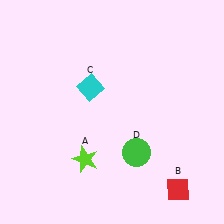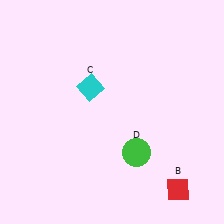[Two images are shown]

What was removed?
The lime star (A) was removed in Image 2.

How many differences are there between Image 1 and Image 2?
There is 1 difference between the two images.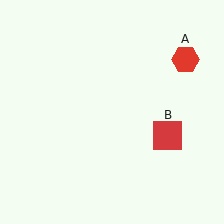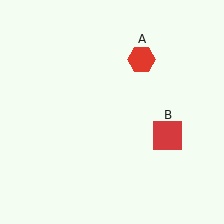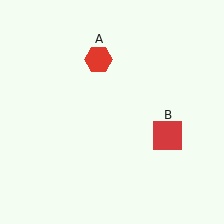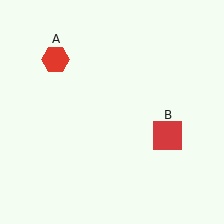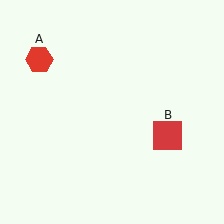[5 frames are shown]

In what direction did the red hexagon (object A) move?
The red hexagon (object A) moved left.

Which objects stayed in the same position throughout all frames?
Red square (object B) remained stationary.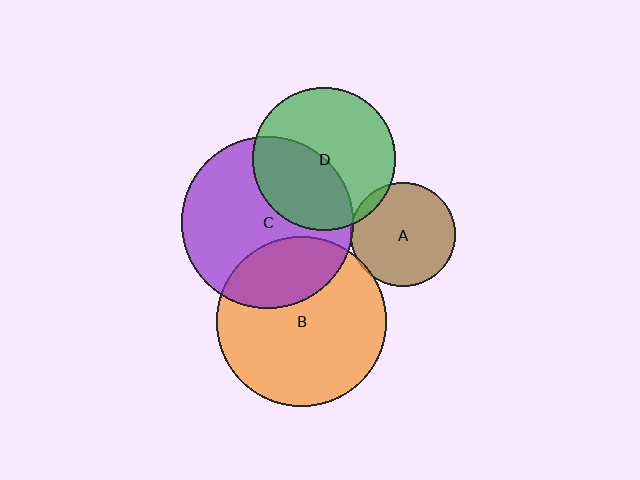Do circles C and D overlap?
Yes.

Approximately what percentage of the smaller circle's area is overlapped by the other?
Approximately 40%.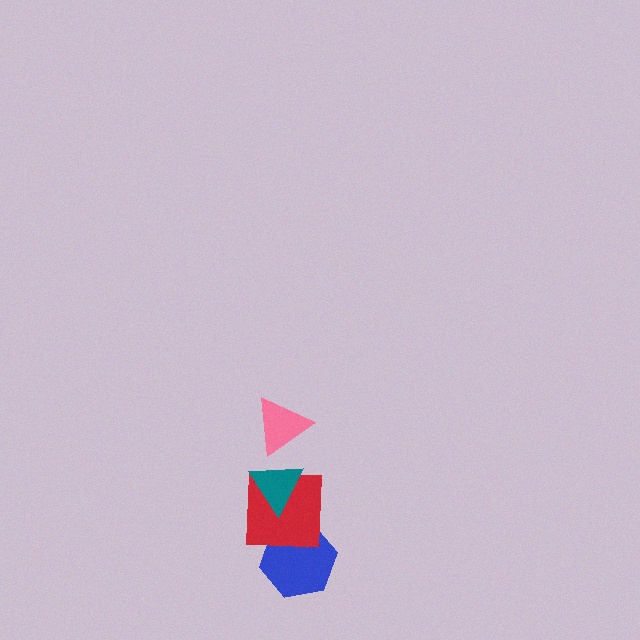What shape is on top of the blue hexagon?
The red square is on top of the blue hexagon.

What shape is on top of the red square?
The teal triangle is on top of the red square.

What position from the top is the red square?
The red square is 3rd from the top.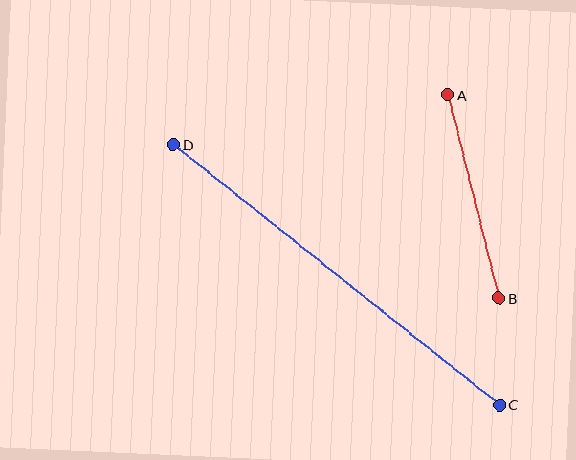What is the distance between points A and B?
The distance is approximately 210 pixels.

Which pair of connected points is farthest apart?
Points C and D are farthest apart.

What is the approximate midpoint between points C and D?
The midpoint is at approximately (336, 275) pixels.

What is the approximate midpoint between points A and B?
The midpoint is at approximately (474, 196) pixels.